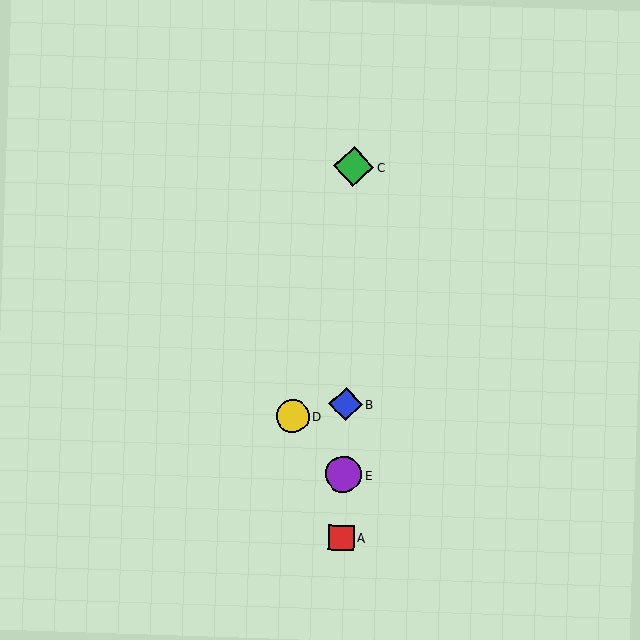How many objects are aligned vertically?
4 objects (A, B, C, E) are aligned vertically.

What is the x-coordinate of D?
Object D is at x≈293.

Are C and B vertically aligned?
Yes, both are at x≈354.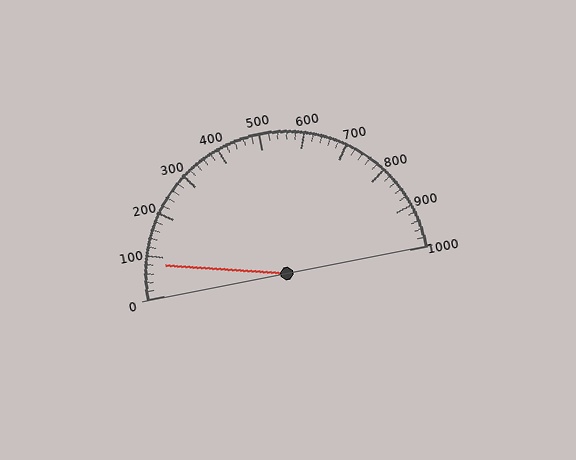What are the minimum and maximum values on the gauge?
The gauge ranges from 0 to 1000.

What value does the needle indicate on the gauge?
The needle indicates approximately 80.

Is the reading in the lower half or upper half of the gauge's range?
The reading is in the lower half of the range (0 to 1000).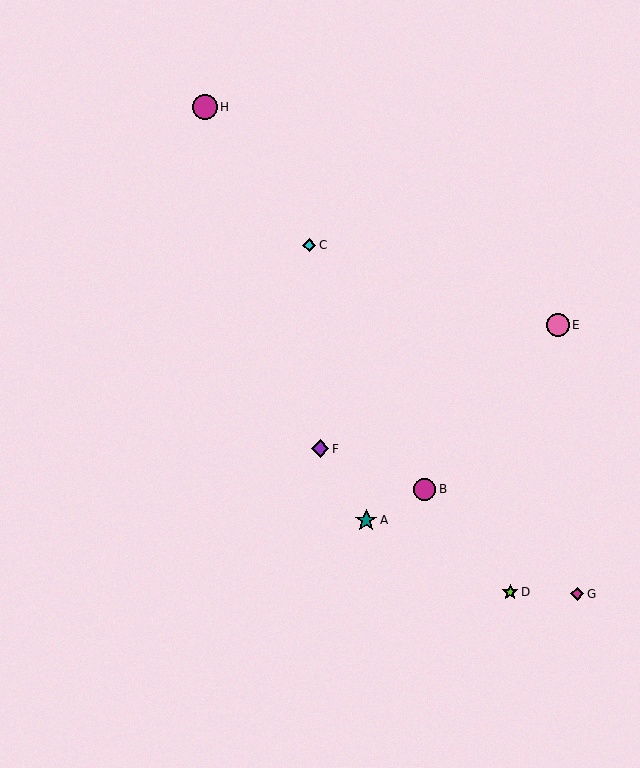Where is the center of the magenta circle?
The center of the magenta circle is at (425, 489).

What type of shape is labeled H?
Shape H is a magenta circle.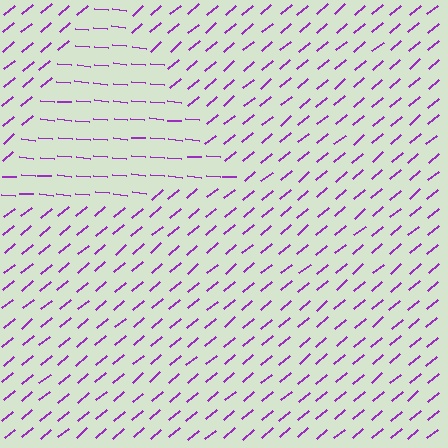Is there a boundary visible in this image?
Yes, there is a texture boundary formed by a change in line orientation.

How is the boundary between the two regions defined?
The boundary is defined purely by a change in line orientation (approximately 45 degrees difference). All lines are the same color and thickness.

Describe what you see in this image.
The image is filled with small purple line segments. A triangle region in the image has lines oriented differently from the surrounding lines, creating a visible texture boundary.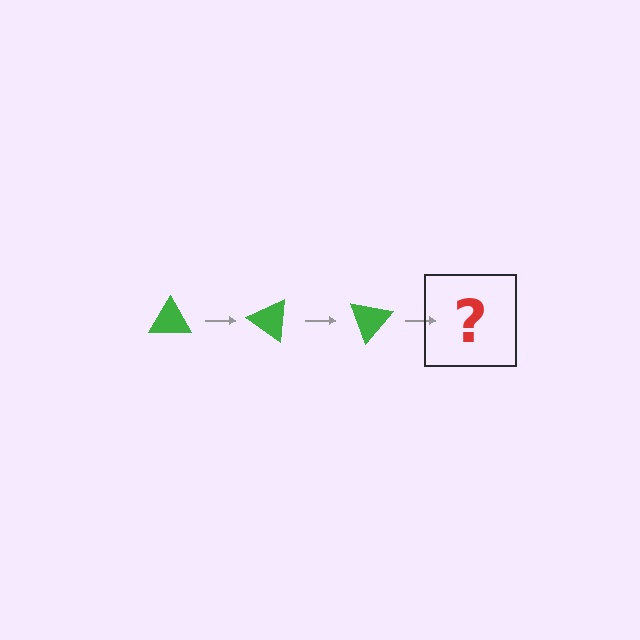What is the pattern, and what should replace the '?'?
The pattern is that the triangle rotates 35 degrees each step. The '?' should be a green triangle rotated 105 degrees.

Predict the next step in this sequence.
The next step is a green triangle rotated 105 degrees.